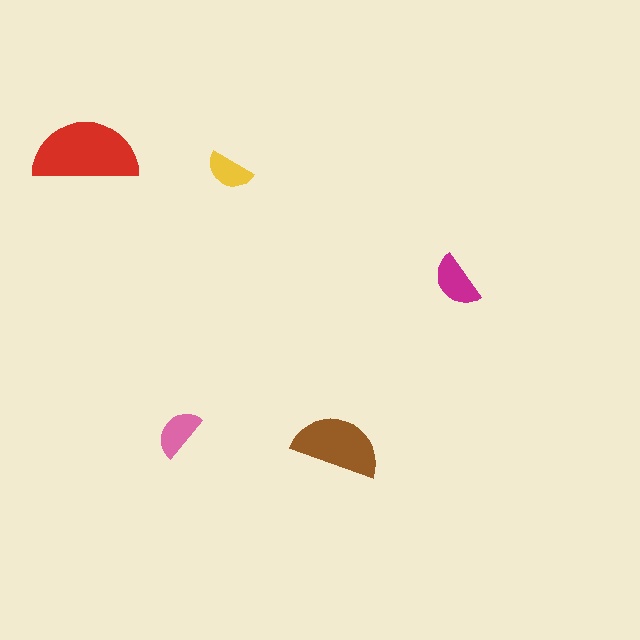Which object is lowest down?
The brown semicircle is bottommost.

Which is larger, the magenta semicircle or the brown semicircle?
The brown one.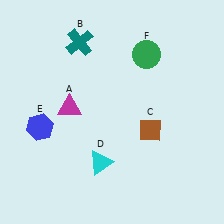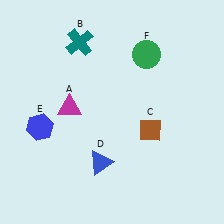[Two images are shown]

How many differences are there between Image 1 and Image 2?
There is 1 difference between the two images.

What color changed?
The triangle (D) changed from cyan in Image 1 to blue in Image 2.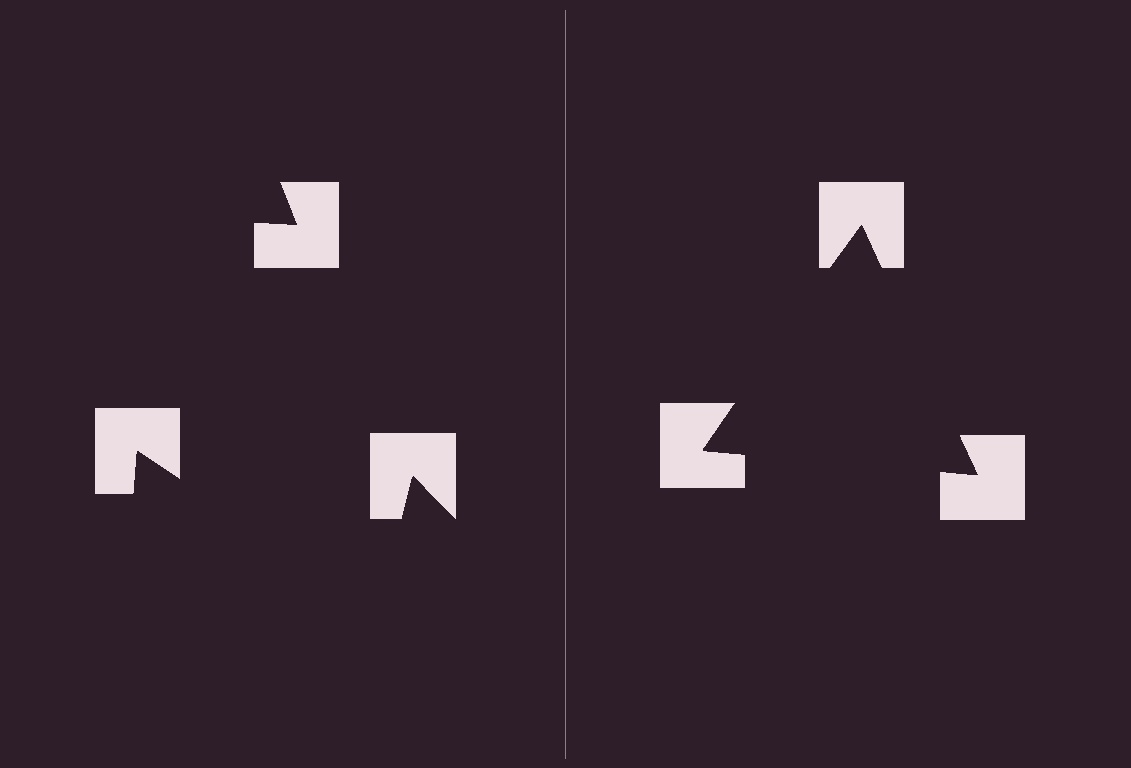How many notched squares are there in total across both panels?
6 — 3 on each side.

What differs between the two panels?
The notched squares are positioned identically on both sides; only the wedge orientations differ. On the right they align to a triangle; on the left they are misaligned.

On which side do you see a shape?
An illusory triangle appears on the right side. On the left side the wedge cuts are rotated, so no coherent shape forms.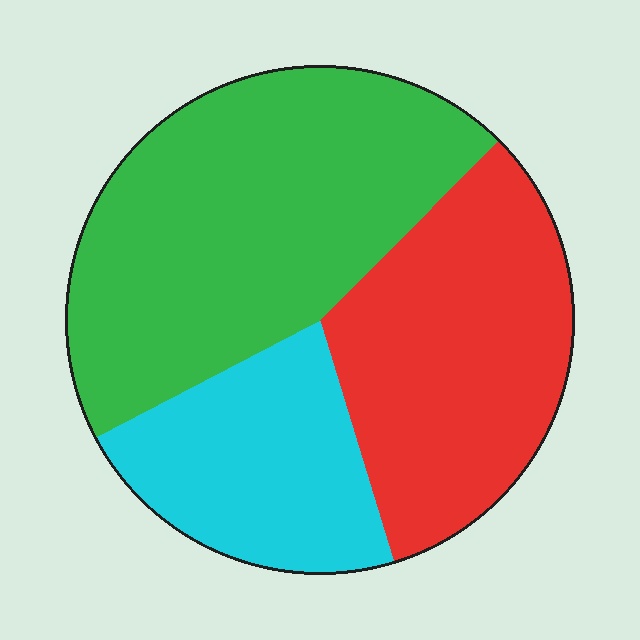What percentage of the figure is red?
Red takes up between a sixth and a third of the figure.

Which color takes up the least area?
Cyan, at roughly 20%.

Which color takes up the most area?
Green, at roughly 45%.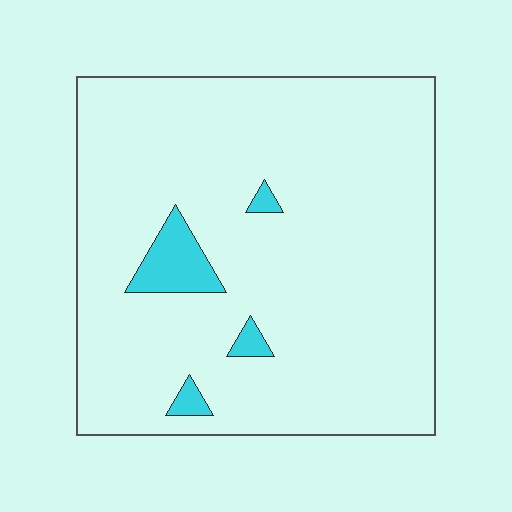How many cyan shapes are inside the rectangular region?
4.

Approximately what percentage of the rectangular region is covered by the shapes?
Approximately 5%.